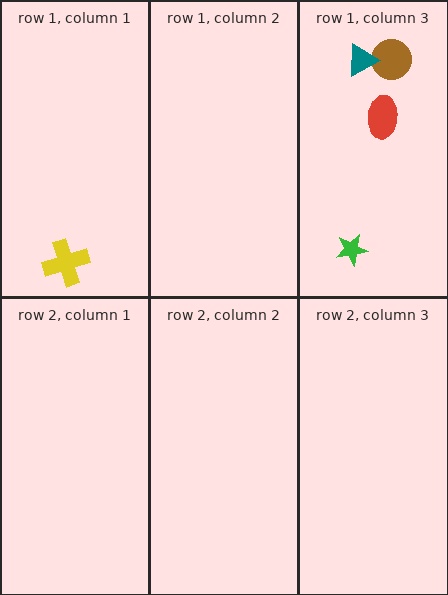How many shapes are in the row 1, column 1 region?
1.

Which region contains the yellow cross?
The row 1, column 1 region.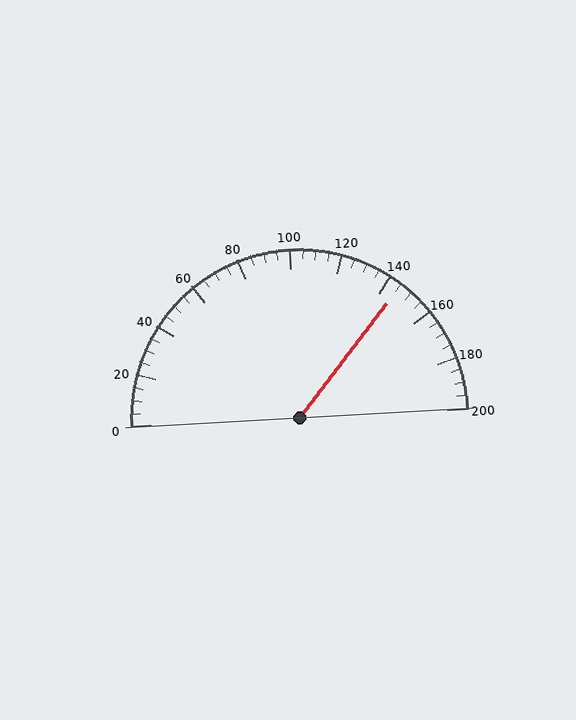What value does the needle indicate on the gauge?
The needle indicates approximately 145.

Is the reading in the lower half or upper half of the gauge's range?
The reading is in the upper half of the range (0 to 200).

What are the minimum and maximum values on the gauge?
The gauge ranges from 0 to 200.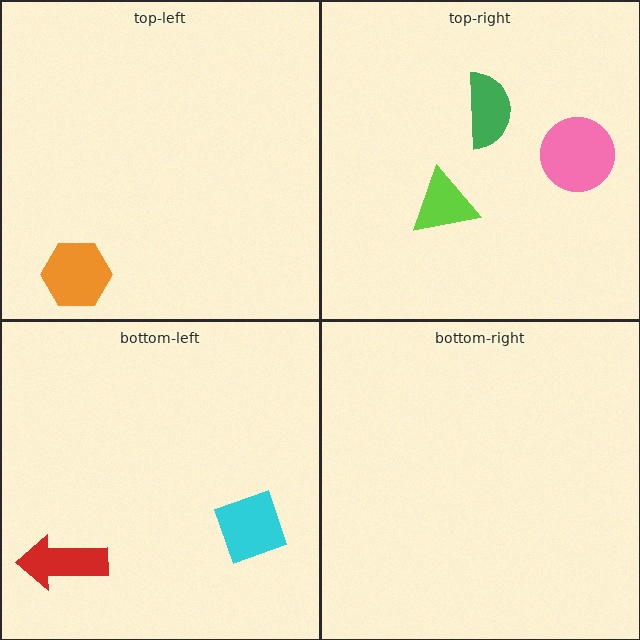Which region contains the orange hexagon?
The top-left region.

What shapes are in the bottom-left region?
The red arrow, the cyan diamond.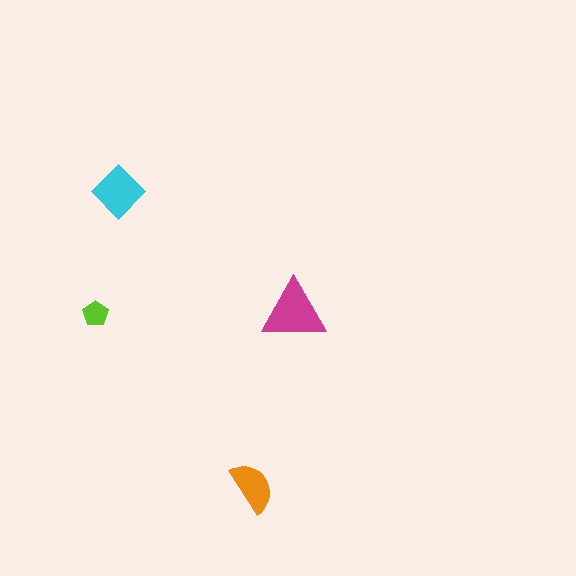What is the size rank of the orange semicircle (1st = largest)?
3rd.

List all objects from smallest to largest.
The lime pentagon, the orange semicircle, the cyan diamond, the magenta triangle.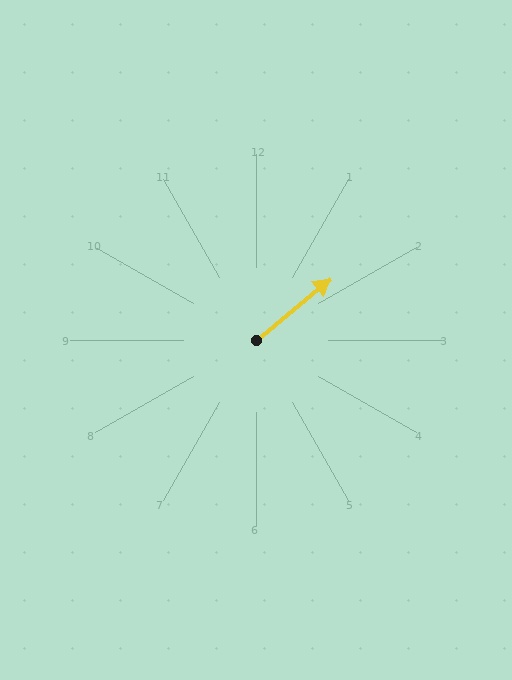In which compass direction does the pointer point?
Northeast.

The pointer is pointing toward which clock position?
Roughly 2 o'clock.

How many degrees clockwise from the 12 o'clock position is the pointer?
Approximately 50 degrees.